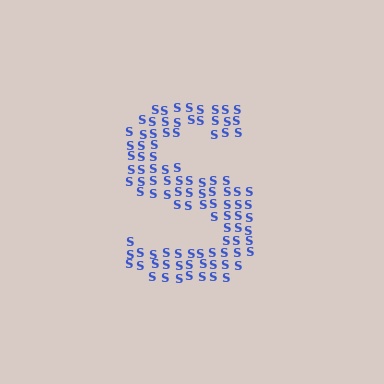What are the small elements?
The small elements are letter S's.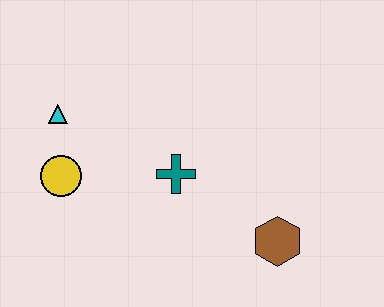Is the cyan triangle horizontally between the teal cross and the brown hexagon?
No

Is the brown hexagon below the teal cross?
Yes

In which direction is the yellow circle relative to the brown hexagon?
The yellow circle is to the left of the brown hexagon.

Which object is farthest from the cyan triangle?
The brown hexagon is farthest from the cyan triangle.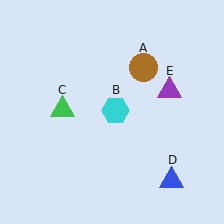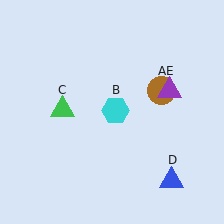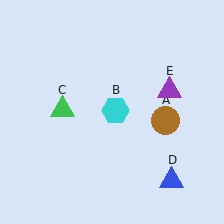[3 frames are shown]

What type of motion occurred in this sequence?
The brown circle (object A) rotated clockwise around the center of the scene.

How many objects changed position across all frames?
1 object changed position: brown circle (object A).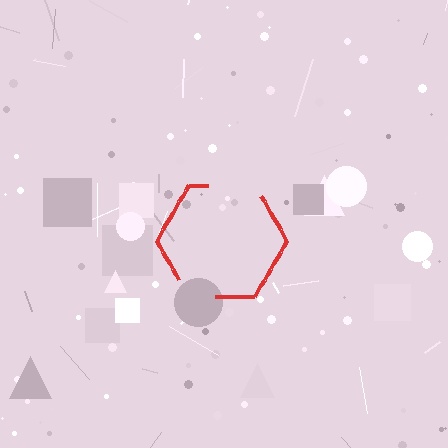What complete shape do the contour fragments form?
The contour fragments form a hexagon.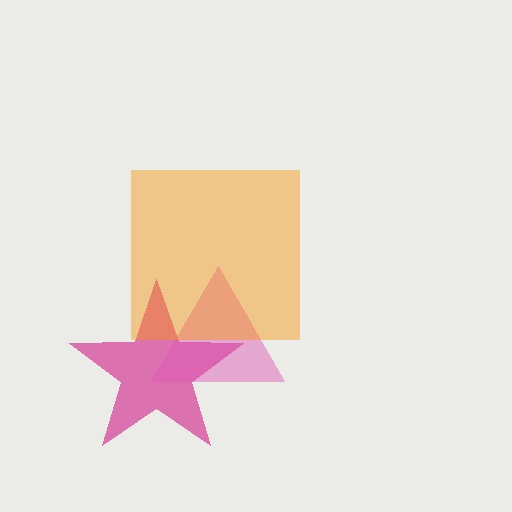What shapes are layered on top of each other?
The layered shapes are: a magenta star, a pink triangle, an orange square.